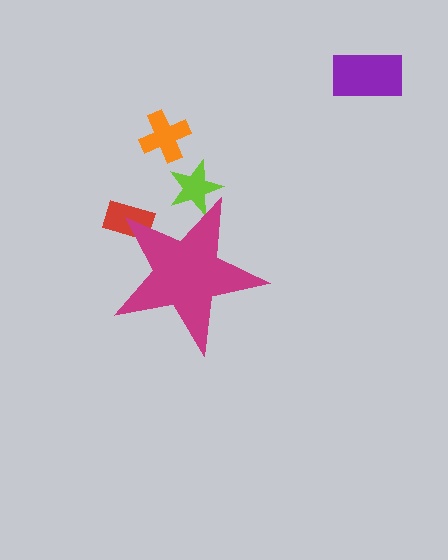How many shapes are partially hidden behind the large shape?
2 shapes are partially hidden.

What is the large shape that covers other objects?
A magenta star.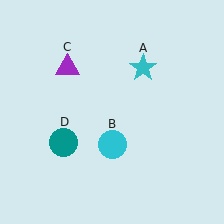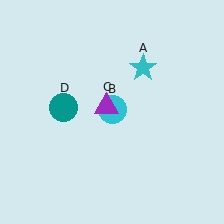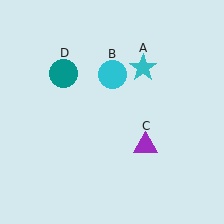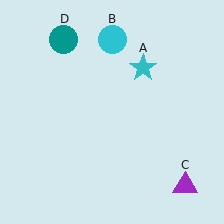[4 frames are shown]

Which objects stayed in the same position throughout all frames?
Cyan star (object A) remained stationary.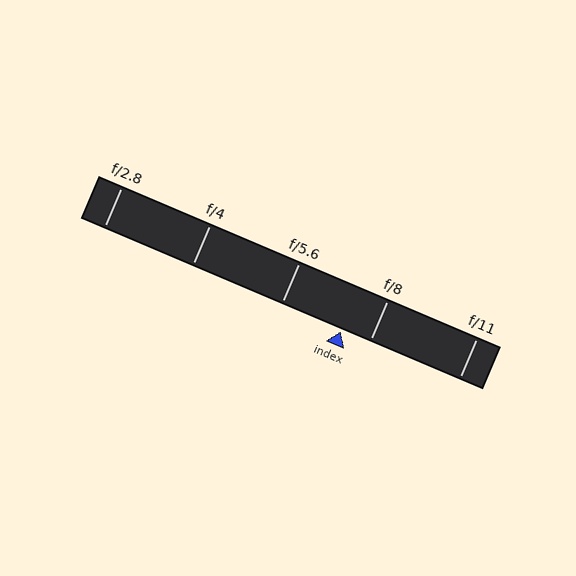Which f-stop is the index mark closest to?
The index mark is closest to f/8.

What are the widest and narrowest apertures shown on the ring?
The widest aperture shown is f/2.8 and the narrowest is f/11.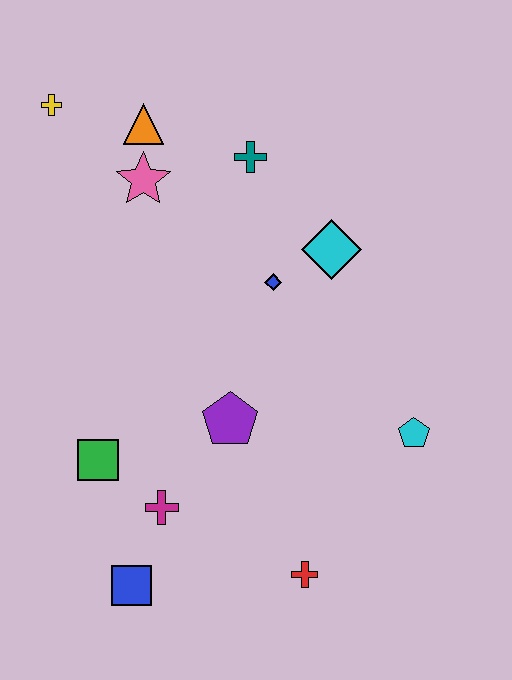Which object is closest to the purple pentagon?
The magenta cross is closest to the purple pentagon.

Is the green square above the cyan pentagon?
No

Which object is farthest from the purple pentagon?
The yellow cross is farthest from the purple pentagon.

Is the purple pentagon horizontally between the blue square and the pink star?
No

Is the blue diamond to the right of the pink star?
Yes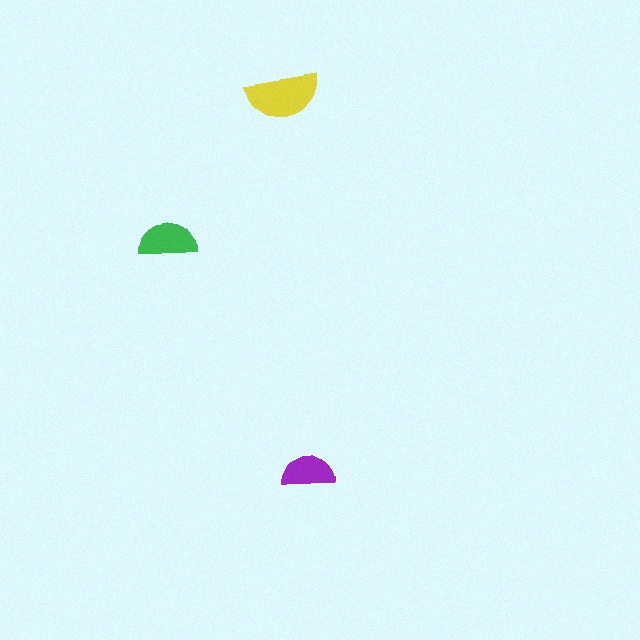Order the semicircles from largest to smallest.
the yellow one, the green one, the purple one.